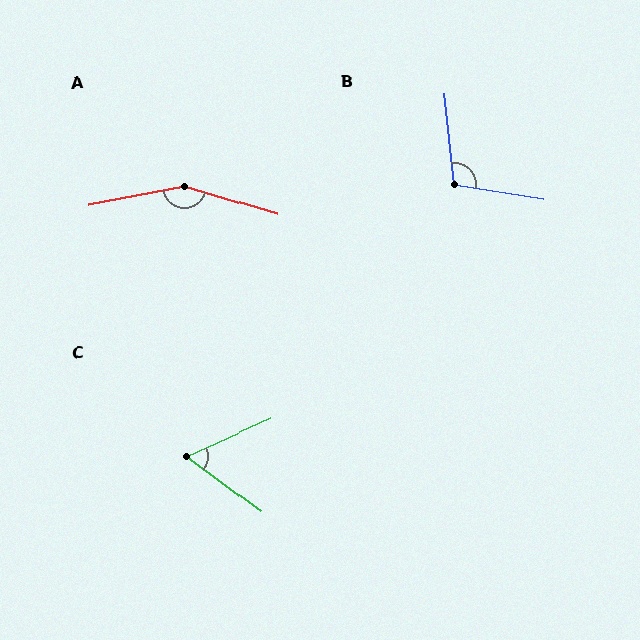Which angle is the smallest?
C, at approximately 61 degrees.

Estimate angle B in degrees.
Approximately 106 degrees.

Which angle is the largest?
A, at approximately 152 degrees.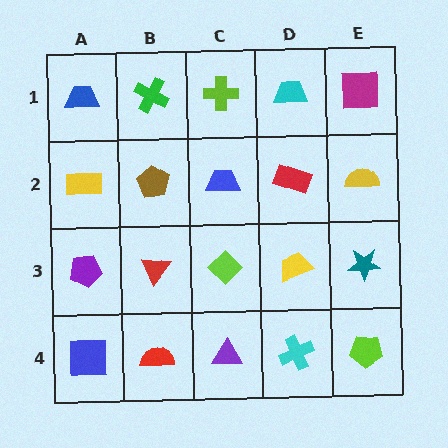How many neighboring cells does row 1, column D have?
3.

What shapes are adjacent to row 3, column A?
A yellow rectangle (row 2, column A), a blue square (row 4, column A), a red triangle (row 3, column B).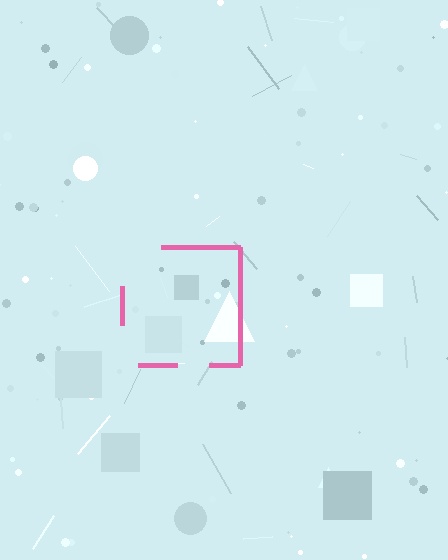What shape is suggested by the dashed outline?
The dashed outline suggests a square.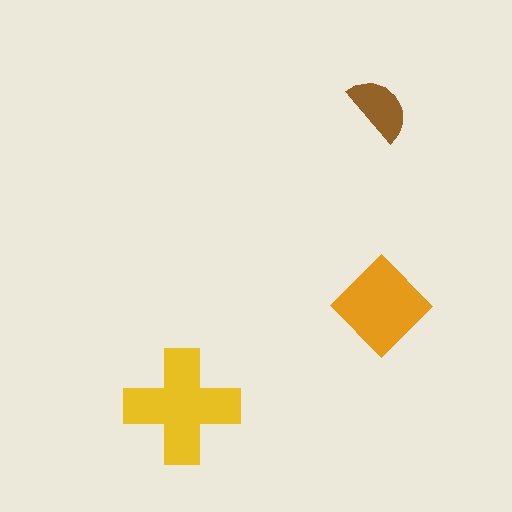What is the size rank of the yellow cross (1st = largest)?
1st.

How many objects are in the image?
There are 3 objects in the image.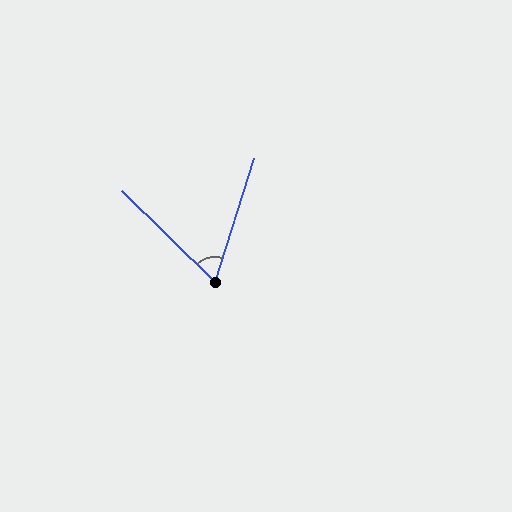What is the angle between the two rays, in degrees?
Approximately 63 degrees.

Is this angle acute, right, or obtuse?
It is acute.